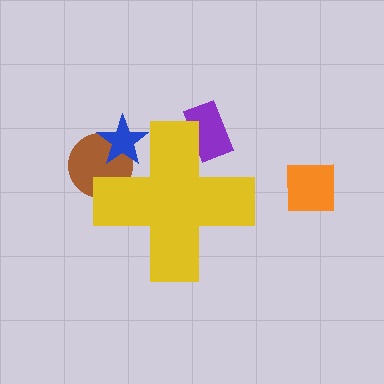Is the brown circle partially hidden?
Yes, the brown circle is partially hidden behind the yellow cross.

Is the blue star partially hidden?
Yes, the blue star is partially hidden behind the yellow cross.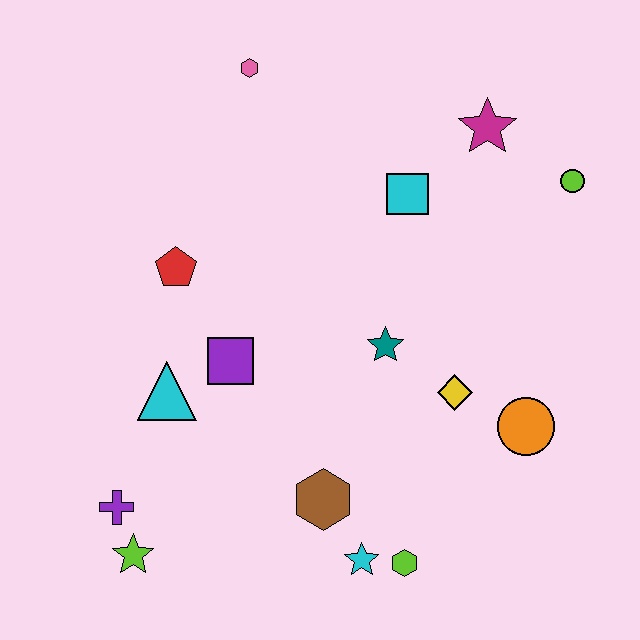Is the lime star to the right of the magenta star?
No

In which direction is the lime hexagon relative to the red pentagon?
The lime hexagon is below the red pentagon.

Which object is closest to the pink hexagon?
The cyan square is closest to the pink hexagon.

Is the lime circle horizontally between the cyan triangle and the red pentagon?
No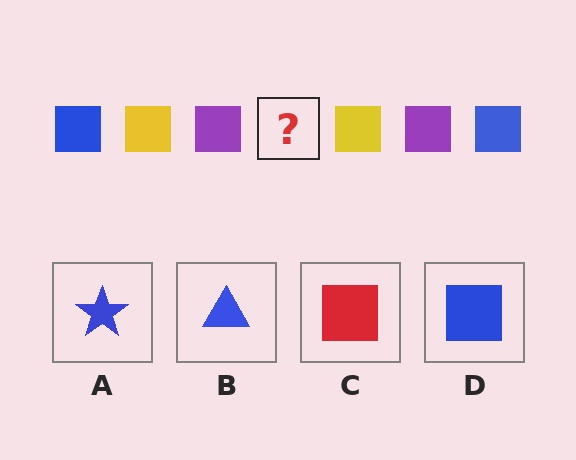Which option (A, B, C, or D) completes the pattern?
D.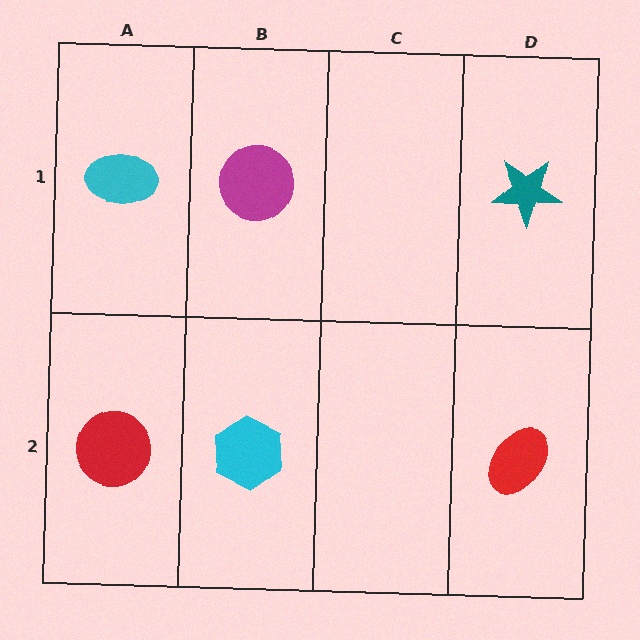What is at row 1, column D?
A teal star.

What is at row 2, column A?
A red circle.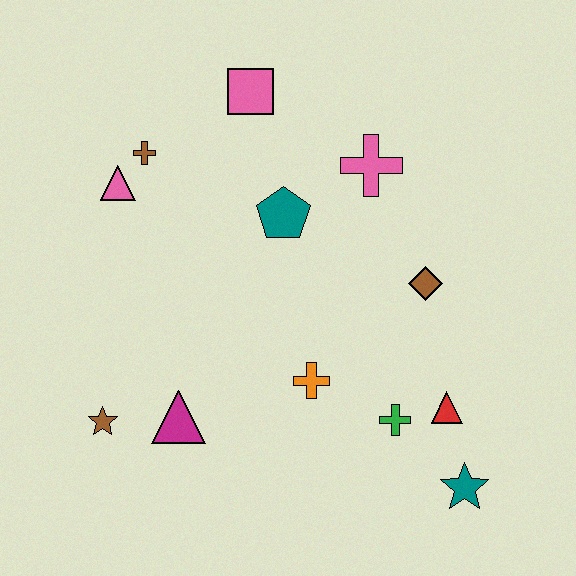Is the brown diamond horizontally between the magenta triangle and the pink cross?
No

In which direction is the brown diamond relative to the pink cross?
The brown diamond is below the pink cross.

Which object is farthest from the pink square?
The teal star is farthest from the pink square.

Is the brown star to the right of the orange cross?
No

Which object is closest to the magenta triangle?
The brown star is closest to the magenta triangle.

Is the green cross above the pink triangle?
No